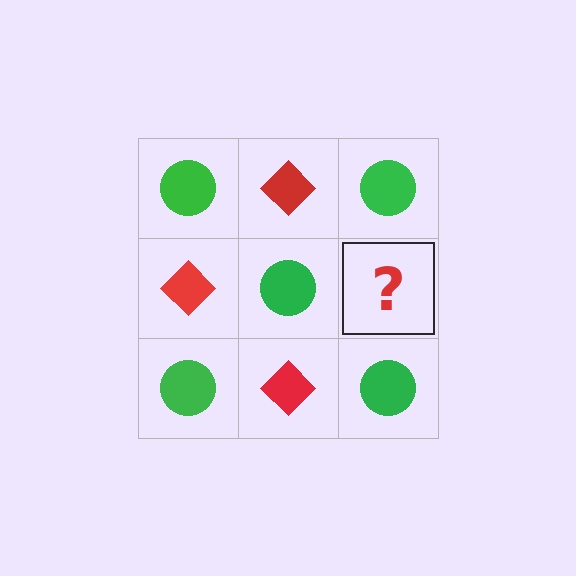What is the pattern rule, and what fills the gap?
The rule is that it alternates green circle and red diamond in a checkerboard pattern. The gap should be filled with a red diamond.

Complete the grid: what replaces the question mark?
The question mark should be replaced with a red diamond.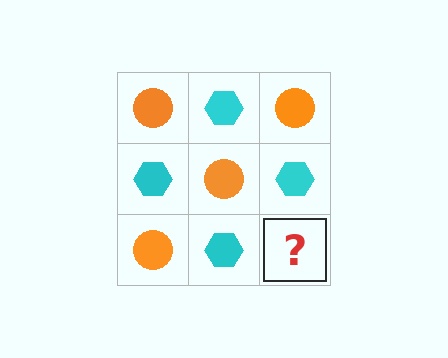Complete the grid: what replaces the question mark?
The question mark should be replaced with an orange circle.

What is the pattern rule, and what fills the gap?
The rule is that it alternates orange circle and cyan hexagon in a checkerboard pattern. The gap should be filled with an orange circle.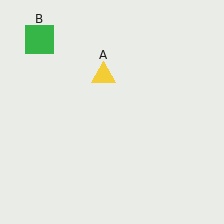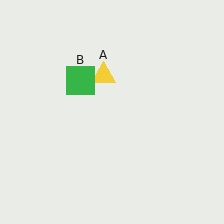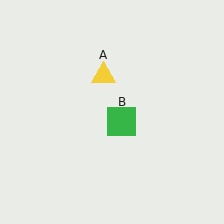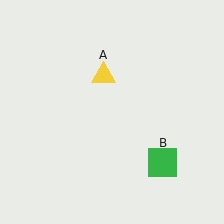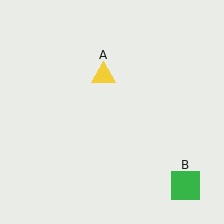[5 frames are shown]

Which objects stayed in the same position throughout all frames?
Yellow triangle (object A) remained stationary.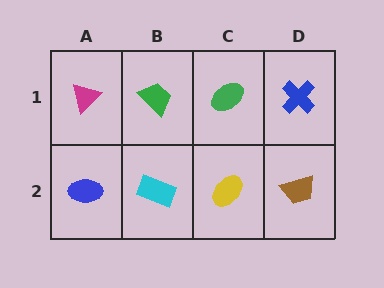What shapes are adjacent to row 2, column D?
A blue cross (row 1, column D), a yellow ellipse (row 2, column C).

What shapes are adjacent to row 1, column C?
A yellow ellipse (row 2, column C), a green trapezoid (row 1, column B), a blue cross (row 1, column D).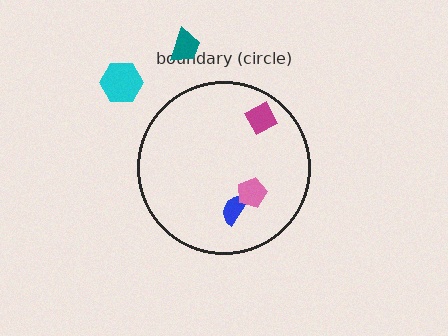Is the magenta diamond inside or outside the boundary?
Inside.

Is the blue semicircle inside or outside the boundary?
Inside.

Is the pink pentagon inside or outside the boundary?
Inside.